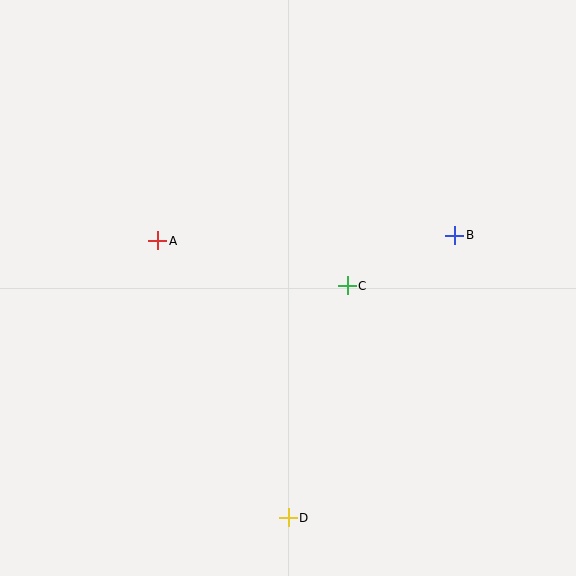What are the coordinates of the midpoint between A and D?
The midpoint between A and D is at (223, 379).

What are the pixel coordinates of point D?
Point D is at (288, 518).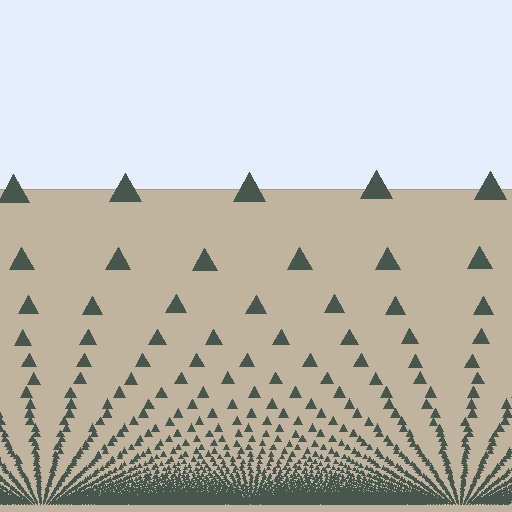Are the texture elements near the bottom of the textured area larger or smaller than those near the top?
Smaller. The gradient is inverted — elements near the bottom are smaller and denser.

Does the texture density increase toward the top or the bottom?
Density increases toward the bottom.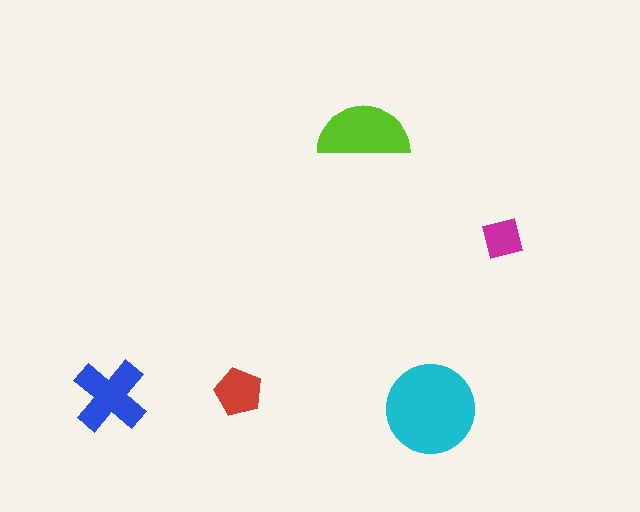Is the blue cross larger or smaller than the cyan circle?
Smaller.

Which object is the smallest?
The magenta square.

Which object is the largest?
The cyan circle.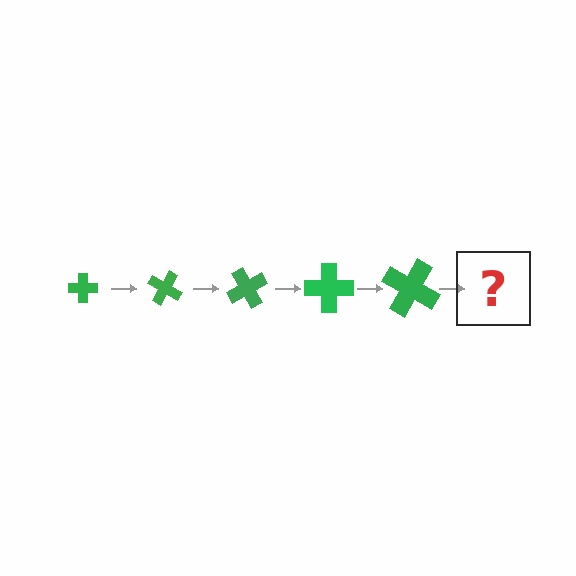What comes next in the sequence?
The next element should be a cross, larger than the previous one and rotated 150 degrees from the start.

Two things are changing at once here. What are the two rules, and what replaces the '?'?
The two rules are that the cross grows larger each step and it rotates 30 degrees each step. The '?' should be a cross, larger than the previous one and rotated 150 degrees from the start.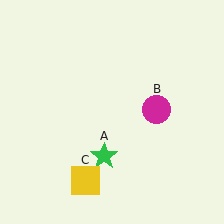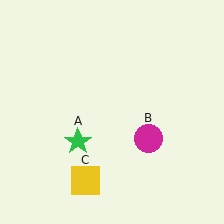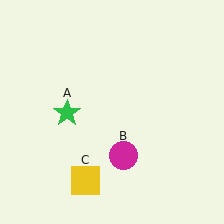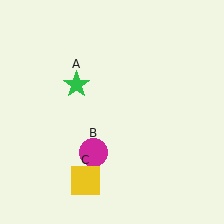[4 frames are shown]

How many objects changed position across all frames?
2 objects changed position: green star (object A), magenta circle (object B).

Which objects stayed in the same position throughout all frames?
Yellow square (object C) remained stationary.